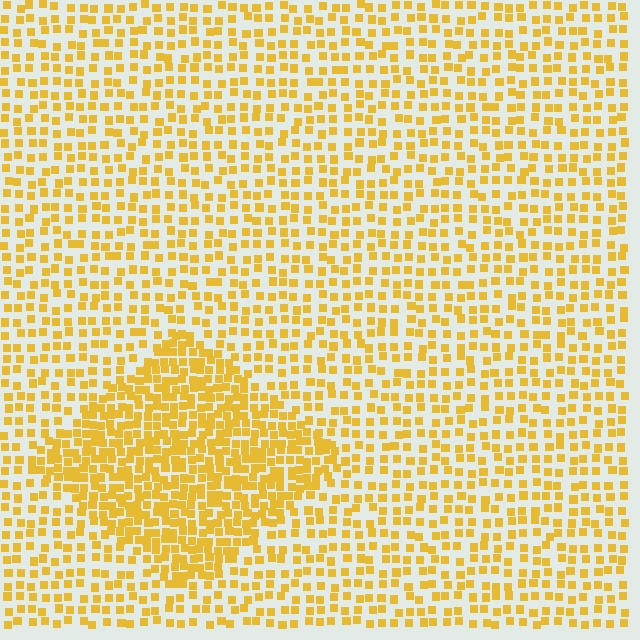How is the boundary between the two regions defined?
The boundary is defined by a change in element density (approximately 2.0x ratio). All elements are the same color, size, and shape.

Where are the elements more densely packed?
The elements are more densely packed inside the diamond boundary.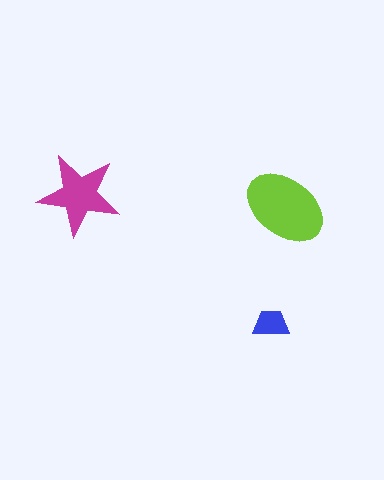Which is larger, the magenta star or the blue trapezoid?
The magenta star.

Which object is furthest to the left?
The magenta star is leftmost.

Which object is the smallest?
The blue trapezoid.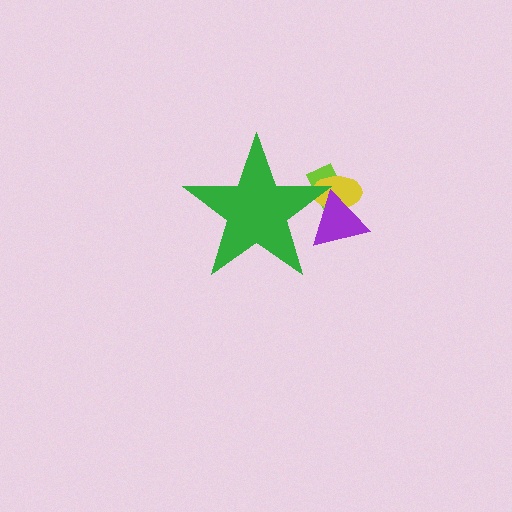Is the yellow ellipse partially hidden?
Yes, the yellow ellipse is partially hidden behind the green star.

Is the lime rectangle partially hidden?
Yes, the lime rectangle is partially hidden behind the green star.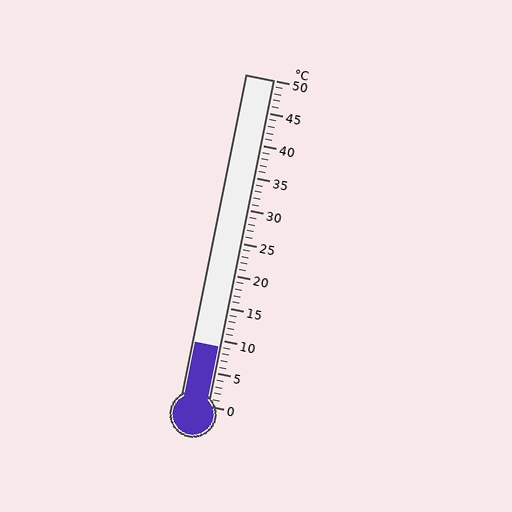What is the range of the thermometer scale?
The thermometer scale ranges from 0°C to 50°C.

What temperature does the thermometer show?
The thermometer shows approximately 9°C.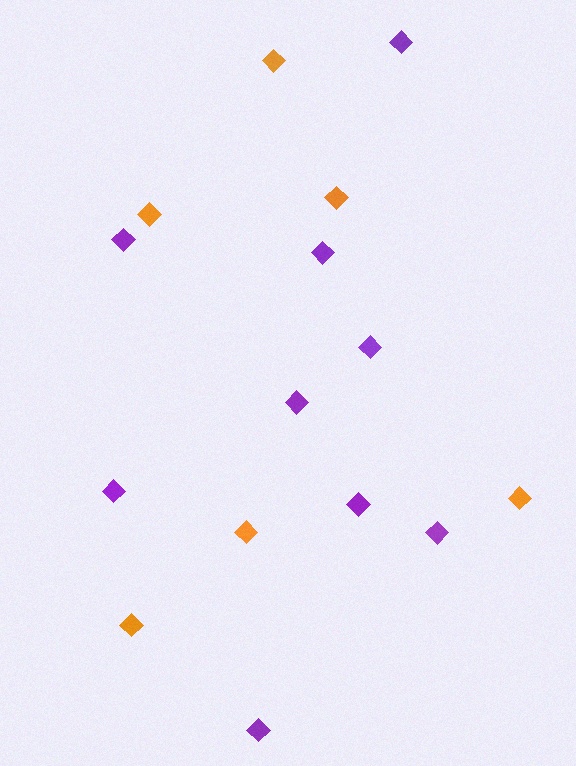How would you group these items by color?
There are 2 groups: one group of orange diamonds (6) and one group of purple diamonds (9).